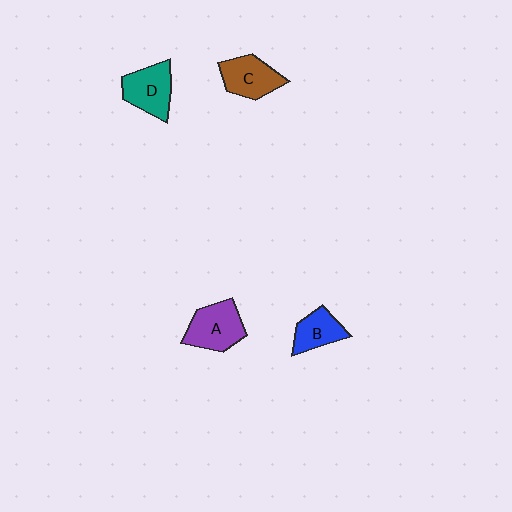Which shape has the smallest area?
Shape B (blue).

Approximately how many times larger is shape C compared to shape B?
Approximately 1.2 times.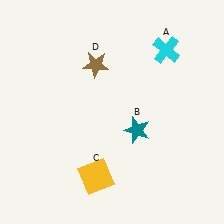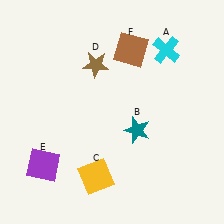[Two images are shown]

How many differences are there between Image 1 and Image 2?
There are 2 differences between the two images.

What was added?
A purple square (E), a brown square (F) were added in Image 2.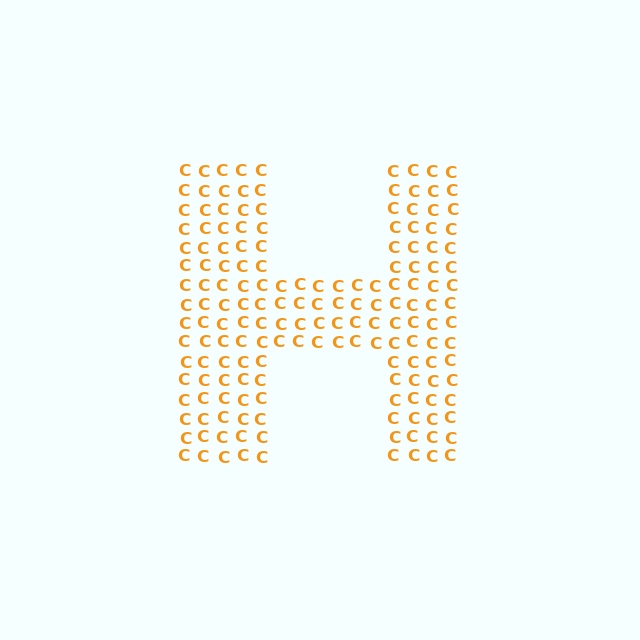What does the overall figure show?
The overall figure shows the letter H.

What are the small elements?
The small elements are letter C's.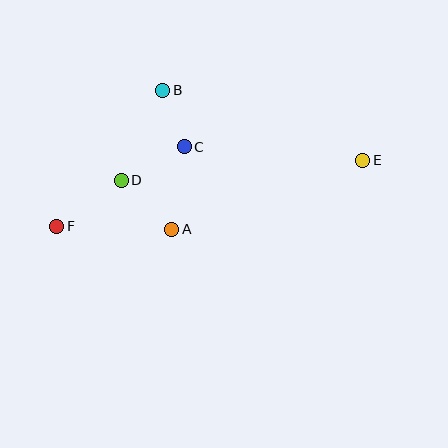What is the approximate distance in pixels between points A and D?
The distance between A and D is approximately 70 pixels.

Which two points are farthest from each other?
Points E and F are farthest from each other.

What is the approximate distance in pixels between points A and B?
The distance between A and B is approximately 139 pixels.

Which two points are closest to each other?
Points B and C are closest to each other.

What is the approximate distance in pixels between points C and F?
The distance between C and F is approximately 151 pixels.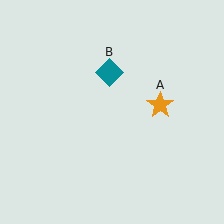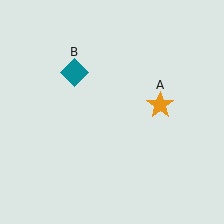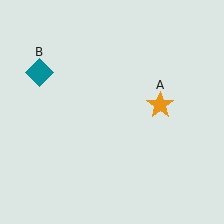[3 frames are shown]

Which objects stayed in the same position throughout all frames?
Orange star (object A) remained stationary.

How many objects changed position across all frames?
1 object changed position: teal diamond (object B).